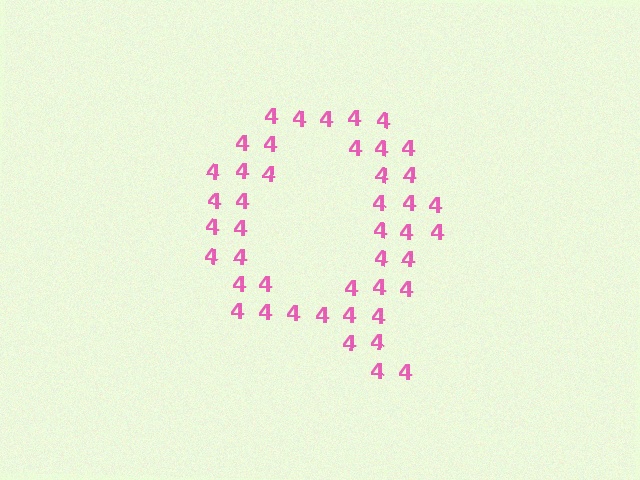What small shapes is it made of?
It is made of small digit 4's.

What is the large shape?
The large shape is the letter Q.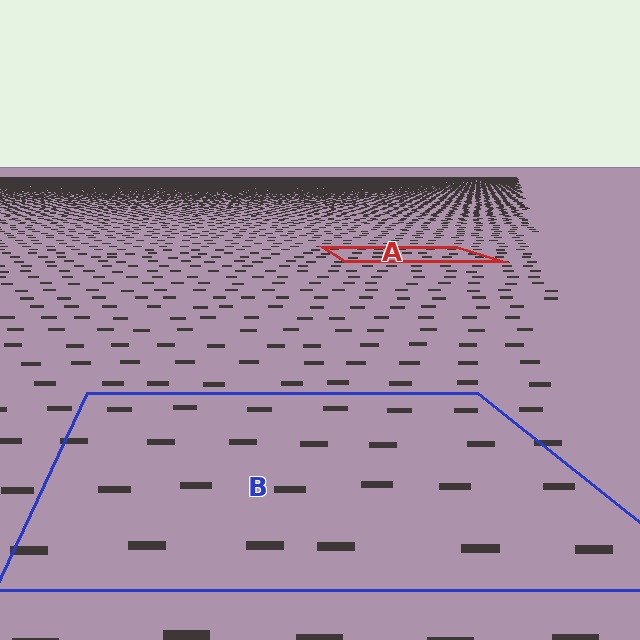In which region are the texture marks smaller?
The texture marks are smaller in region A, because it is farther away.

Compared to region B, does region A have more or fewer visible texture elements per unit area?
Region A has more texture elements per unit area — they are packed more densely because it is farther away.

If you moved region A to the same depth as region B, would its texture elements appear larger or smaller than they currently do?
They would appear larger. At a closer depth, the same texture elements are projected at a bigger on-screen size.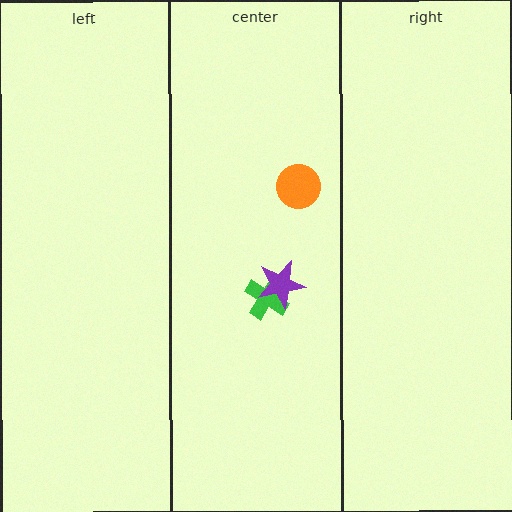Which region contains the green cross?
The center region.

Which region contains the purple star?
The center region.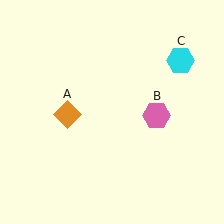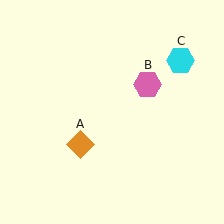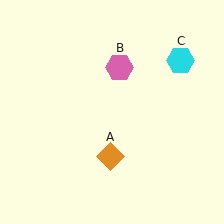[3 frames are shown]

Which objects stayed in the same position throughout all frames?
Cyan hexagon (object C) remained stationary.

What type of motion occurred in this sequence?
The orange diamond (object A), pink hexagon (object B) rotated counterclockwise around the center of the scene.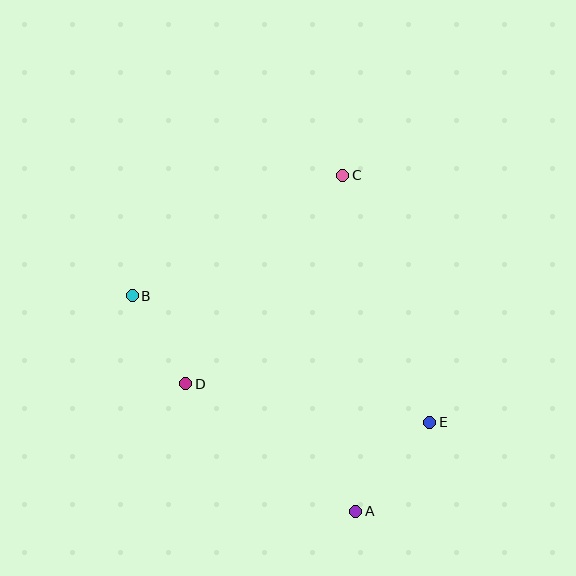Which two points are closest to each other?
Points B and D are closest to each other.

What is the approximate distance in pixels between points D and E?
The distance between D and E is approximately 247 pixels.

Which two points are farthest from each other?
Points A and C are farthest from each other.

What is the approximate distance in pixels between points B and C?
The distance between B and C is approximately 242 pixels.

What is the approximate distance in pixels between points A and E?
The distance between A and E is approximately 116 pixels.